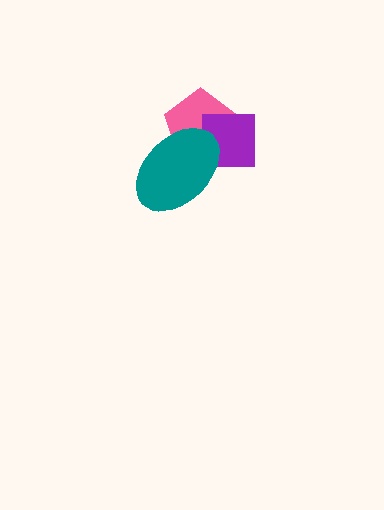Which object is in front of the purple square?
The teal ellipse is in front of the purple square.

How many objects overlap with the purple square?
2 objects overlap with the purple square.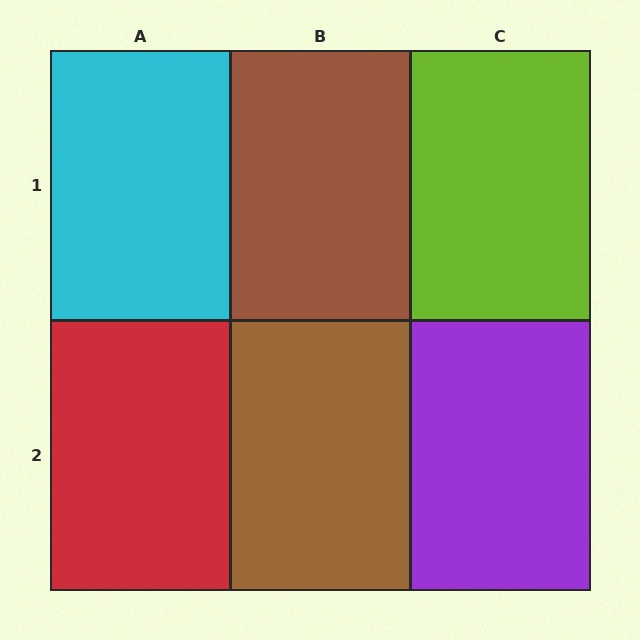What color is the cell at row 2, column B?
Brown.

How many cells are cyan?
1 cell is cyan.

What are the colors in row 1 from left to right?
Cyan, brown, lime.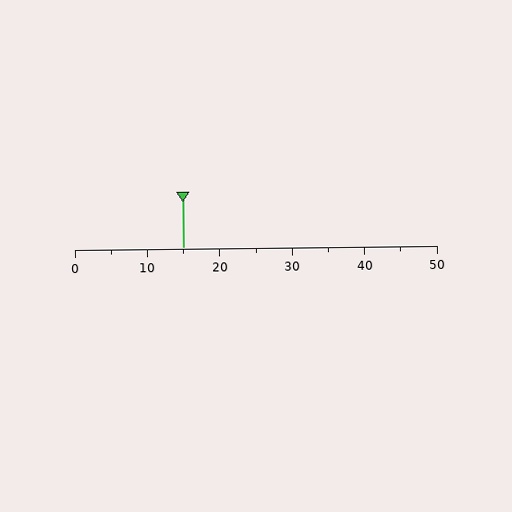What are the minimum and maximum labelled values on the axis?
The axis runs from 0 to 50.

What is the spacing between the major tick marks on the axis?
The major ticks are spaced 10 apart.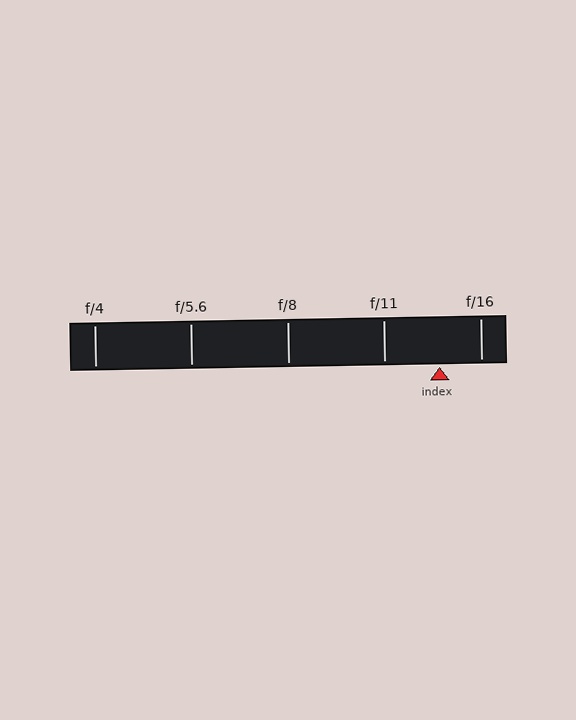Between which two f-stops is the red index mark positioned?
The index mark is between f/11 and f/16.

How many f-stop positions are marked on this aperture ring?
There are 5 f-stop positions marked.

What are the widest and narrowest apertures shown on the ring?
The widest aperture shown is f/4 and the narrowest is f/16.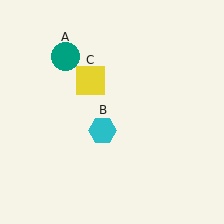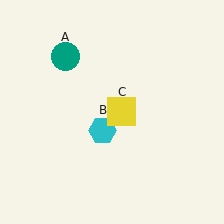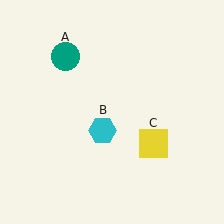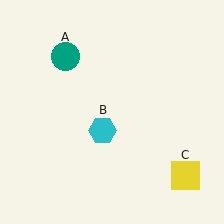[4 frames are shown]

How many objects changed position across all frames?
1 object changed position: yellow square (object C).